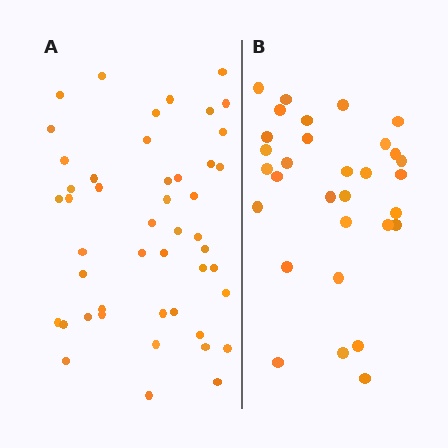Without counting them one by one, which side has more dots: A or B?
Region A (the left region) has more dots.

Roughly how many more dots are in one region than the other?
Region A has approximately 15 more dots than region B.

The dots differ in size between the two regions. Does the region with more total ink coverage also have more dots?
No. Region B has more total ink coverage because its dots are larger, but region A actually contains more individual dots. Total area can be misleading — the number of items is what matters here.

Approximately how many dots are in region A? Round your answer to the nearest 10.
About 50 dots. (The exact count is 47, which rounds to 50.)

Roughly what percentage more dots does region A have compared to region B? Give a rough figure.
About 50% more.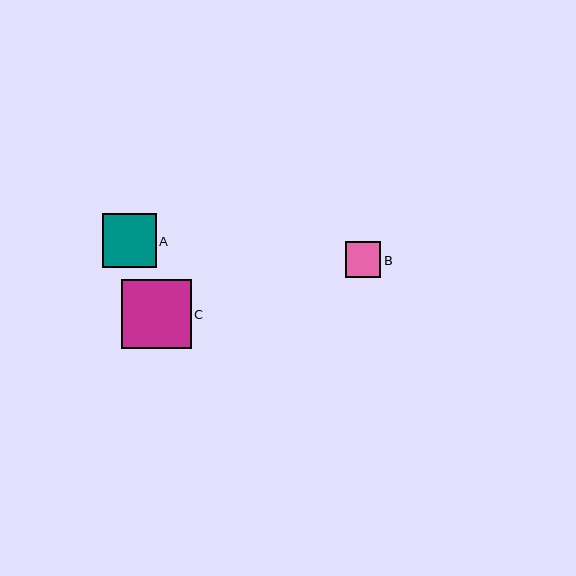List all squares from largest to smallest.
From largest to smallest: C, A, B.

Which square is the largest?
Square C is the largest with a size of approximately 69 pixels.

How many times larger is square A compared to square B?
Square A is approximately 1.5 times the size of square B.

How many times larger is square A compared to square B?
Square A is approximately 1.5 times the size of square B.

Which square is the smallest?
Square B is the smallest with a size of approximately 36 pixels.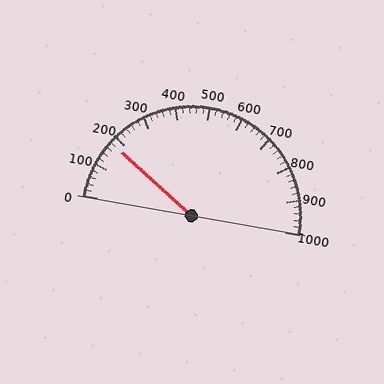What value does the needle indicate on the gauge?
The needle indicates approximately 180.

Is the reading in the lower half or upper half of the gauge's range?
The reading is in the lower half of the range (0 to 1000).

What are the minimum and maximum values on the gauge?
The gauge ranges from 0 to 1000.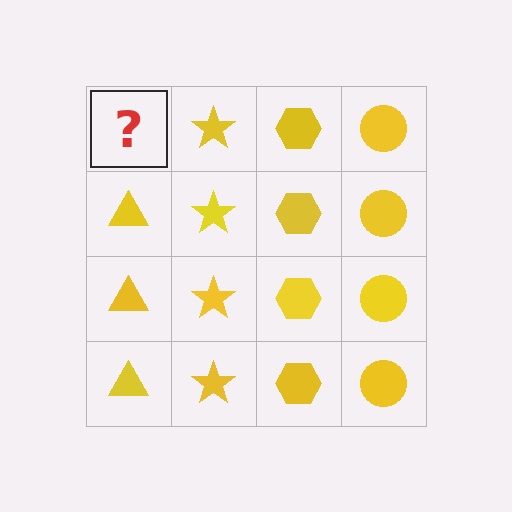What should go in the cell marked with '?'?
The missing cell should contain a yellow triangle.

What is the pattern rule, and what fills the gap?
The rule is that each column has a consistent shape. The gap should be filled with a yellow triangle.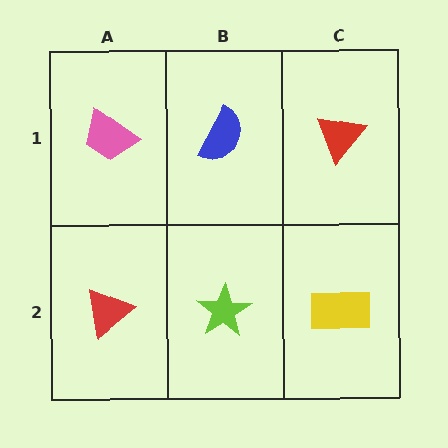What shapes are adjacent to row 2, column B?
A blue semicircle (row 1, column B), a red triangle (row 2, column A), a yellow rectangle (row 2, column C).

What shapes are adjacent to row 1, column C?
A yellow rectangle (row 2, column C), a blue semicircle (row 1, column B).